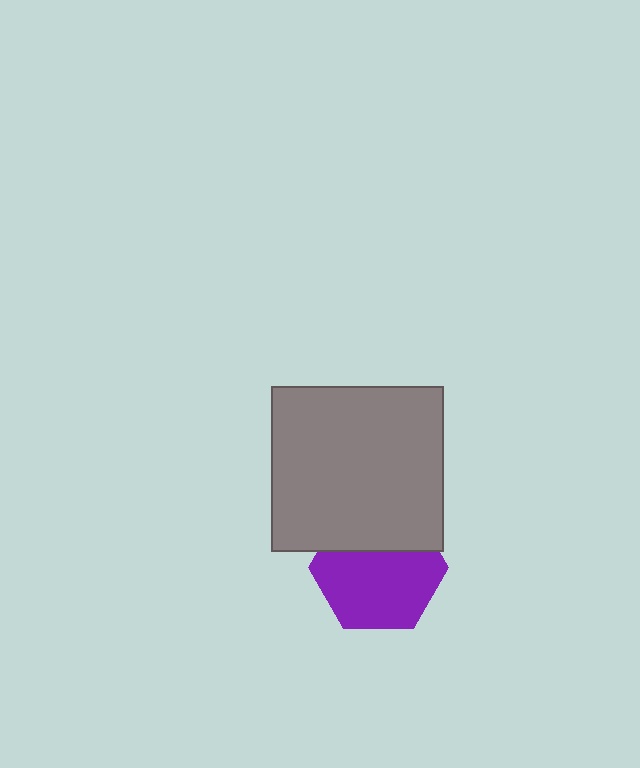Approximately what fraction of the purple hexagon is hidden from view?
Roughly 33% of the purple hexagon is hidden behind the gray rectangle.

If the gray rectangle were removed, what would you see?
You would see the complete purple hexagon.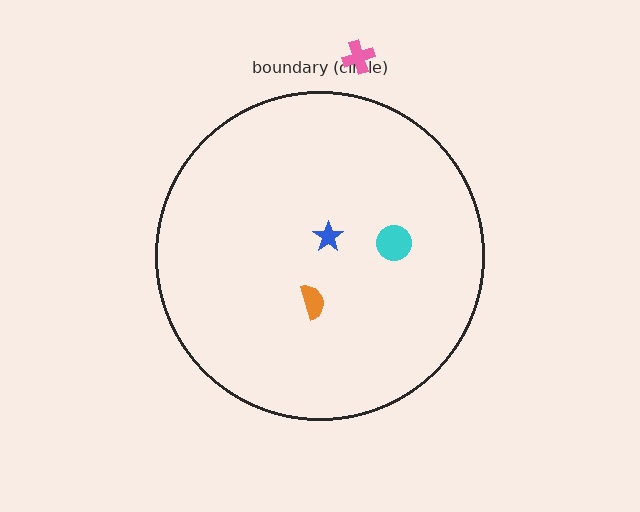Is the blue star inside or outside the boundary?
Inside.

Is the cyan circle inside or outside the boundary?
Inside.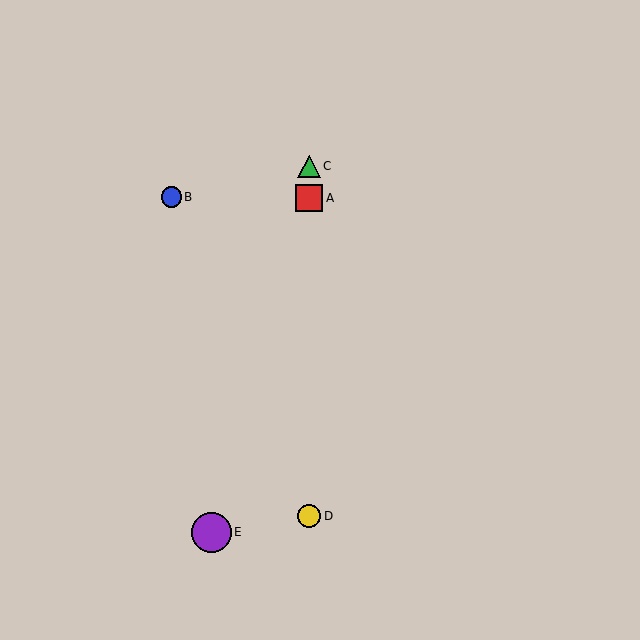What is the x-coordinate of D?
Object D is at x≈309.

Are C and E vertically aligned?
No, C is at x≈309 and E is at x≈211.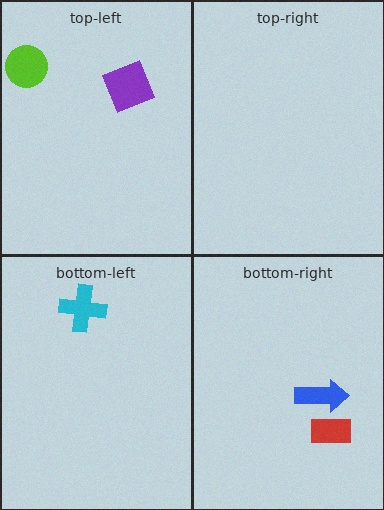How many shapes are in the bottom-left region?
1.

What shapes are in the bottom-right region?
The blue arrow, the red rectangle.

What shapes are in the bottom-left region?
The cyan cross.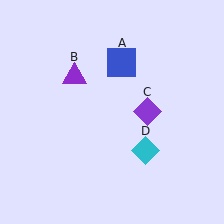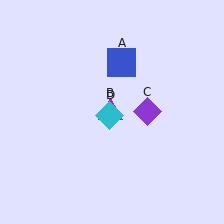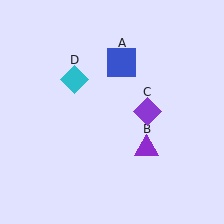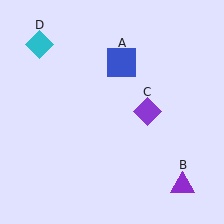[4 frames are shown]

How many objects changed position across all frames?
2 objects changed position: purple triangle (object B), cyan diamond (object D).